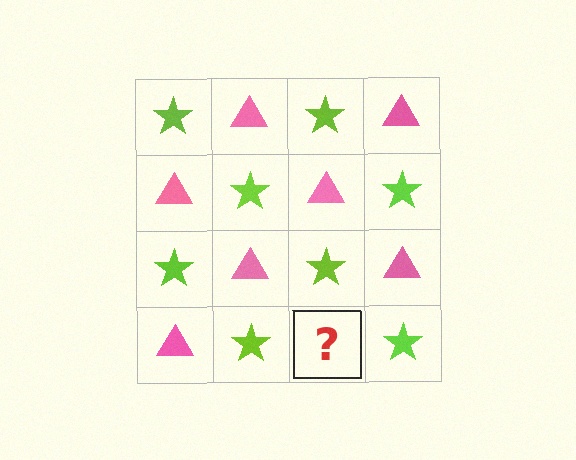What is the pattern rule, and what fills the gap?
The rule is that it alternates lime star and pink triangle in a checkerboard pattern. The gap should be filled with a pink triangle.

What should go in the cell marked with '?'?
The missing cell should contain a pink triangle.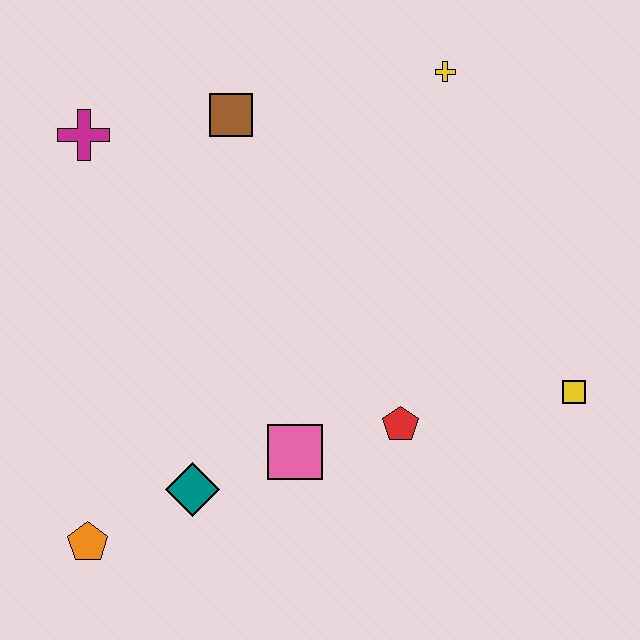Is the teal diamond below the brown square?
Yes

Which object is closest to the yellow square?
The red pentagon is closest to the yellow square.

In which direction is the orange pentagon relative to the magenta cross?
The orange pentagon is below the magenta cross.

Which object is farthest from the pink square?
The yellow cross is farthest from the pink square.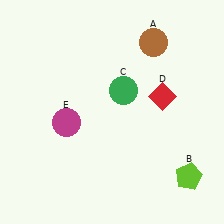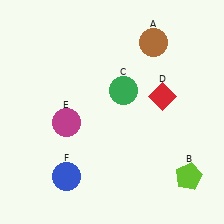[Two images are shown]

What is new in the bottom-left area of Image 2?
A blue circle (F) was added in the bottom-left area of Image 2.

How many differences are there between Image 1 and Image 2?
There is 1 difference between the two images.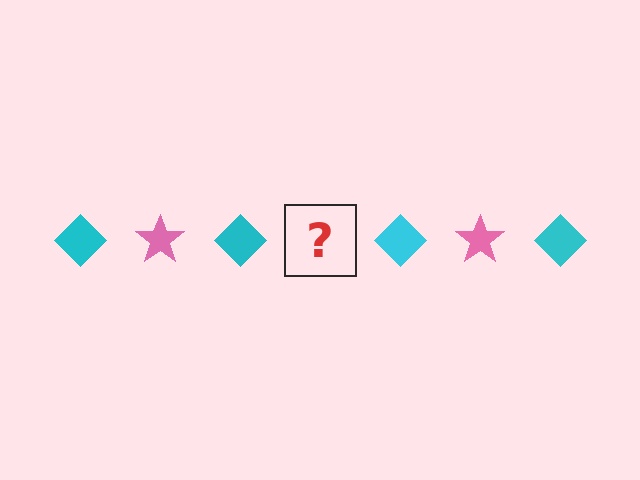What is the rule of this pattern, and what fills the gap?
The rule is that the pattern alternates between cyan diamond and pink star. The gap should be filled with a pink star.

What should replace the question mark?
The question mark should be replaced with a pink star.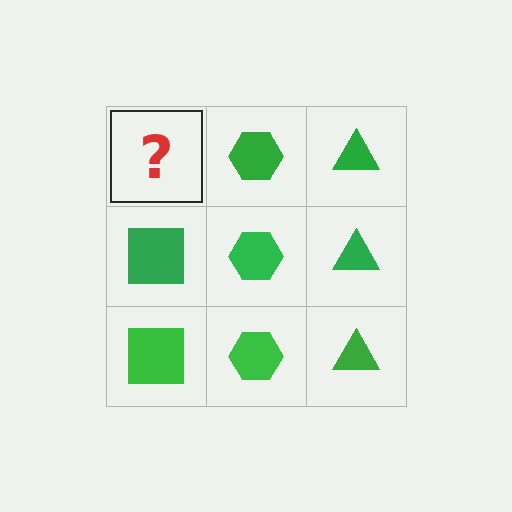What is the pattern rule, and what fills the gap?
The rule is that each column has a consistent shape. The gap should be filled with a green square.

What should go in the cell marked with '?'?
The missing cell should contain a green square.